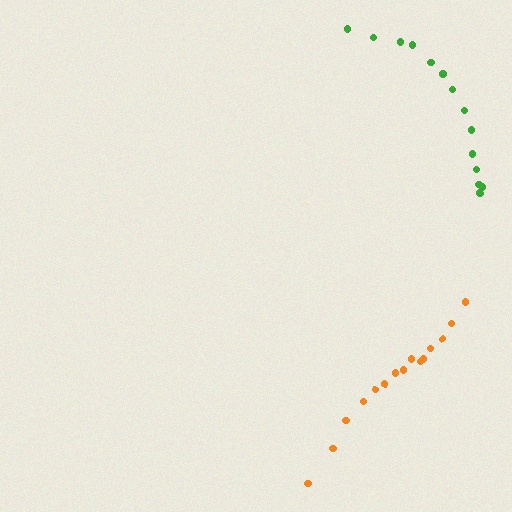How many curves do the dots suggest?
There are 2 distinct paths.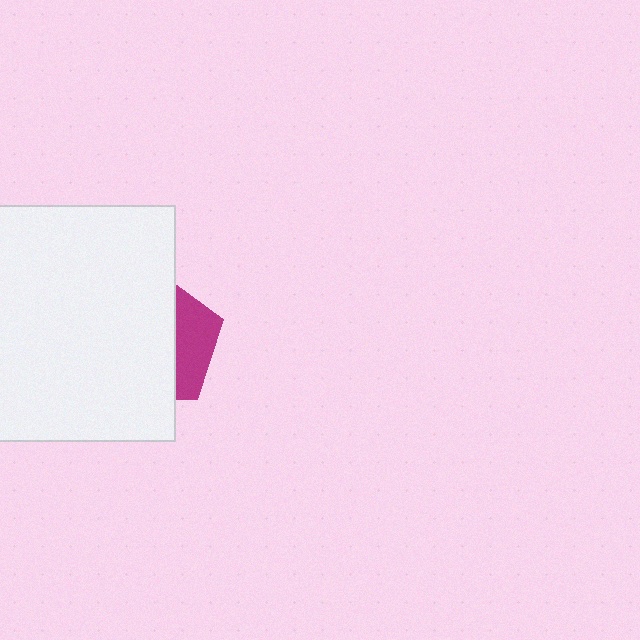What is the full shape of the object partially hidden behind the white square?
The partially hidden object is a magenta pentagon.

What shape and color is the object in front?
The object in front is a white square.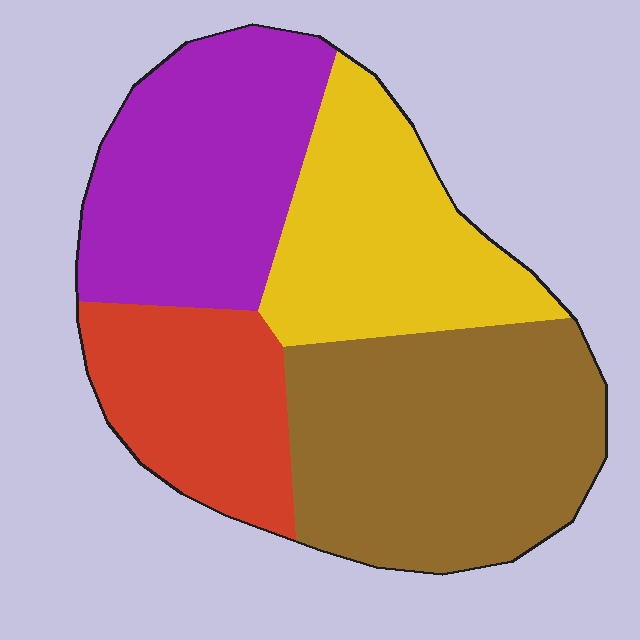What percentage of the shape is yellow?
Yellow takes up about one quarter (1/4) of the shape.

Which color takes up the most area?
Brown, at roughly 35%.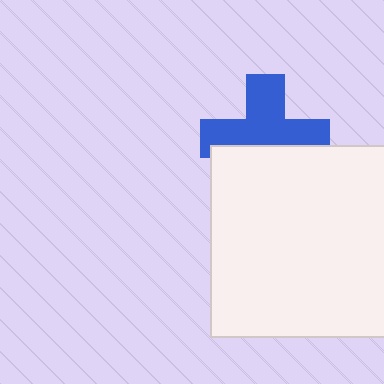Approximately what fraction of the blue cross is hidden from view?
Roughly 38% of the blue cross is hidden behind the white square.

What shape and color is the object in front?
The object in front is a white square.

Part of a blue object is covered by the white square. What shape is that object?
It is a cross.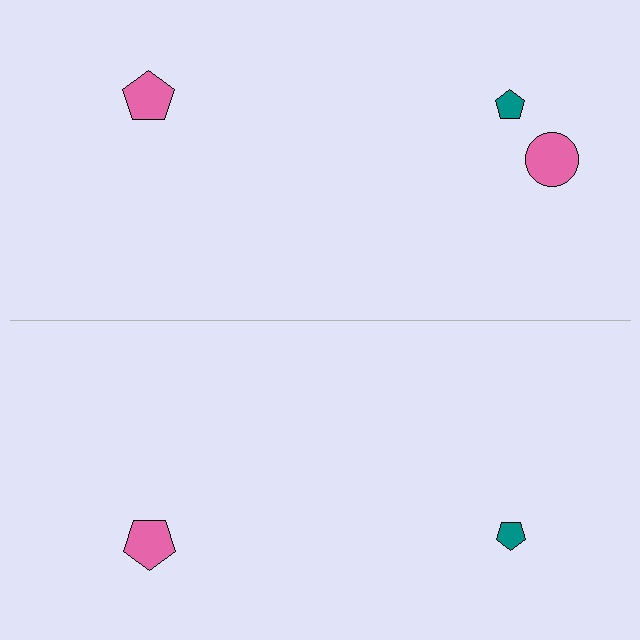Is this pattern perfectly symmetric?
No, the pattern is not perfectly symmetric. A pink circle is missing from the bottom side.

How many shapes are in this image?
There are 5 shapes in this image.